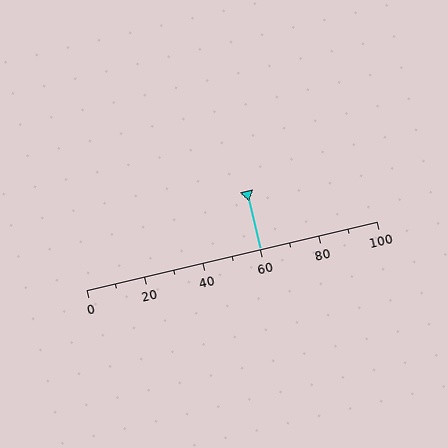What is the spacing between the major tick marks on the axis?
The major ticks are spaced 20 apart.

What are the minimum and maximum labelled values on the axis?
The axis runs from 0 to 100.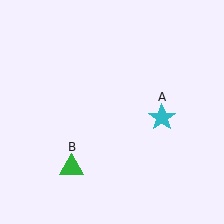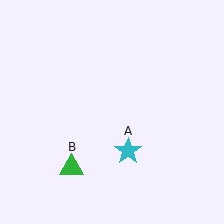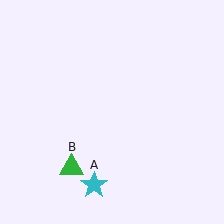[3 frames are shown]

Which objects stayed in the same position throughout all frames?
Green triangle (object B) remained stationary.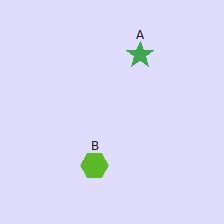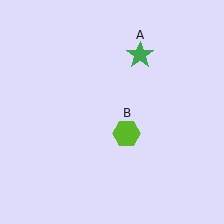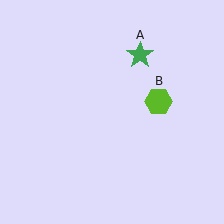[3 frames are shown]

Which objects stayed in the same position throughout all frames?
Green star (object A) remained stationary.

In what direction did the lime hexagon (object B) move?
The lime hexagon (object B) moved up and to the right.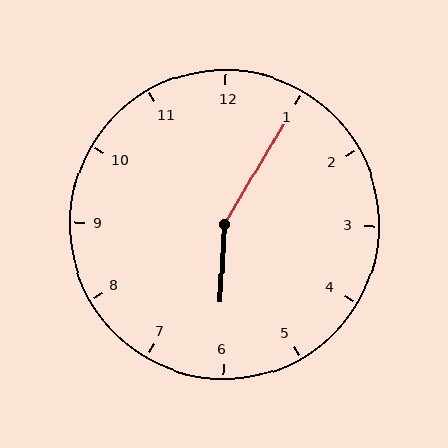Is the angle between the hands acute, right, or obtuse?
It is obtuse.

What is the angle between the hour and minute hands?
Approximately 152 degrees.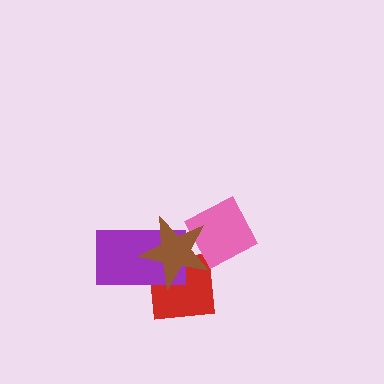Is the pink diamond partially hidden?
Yes, it is partially covered by another shape.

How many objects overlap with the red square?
3 objects overlap with the red square.